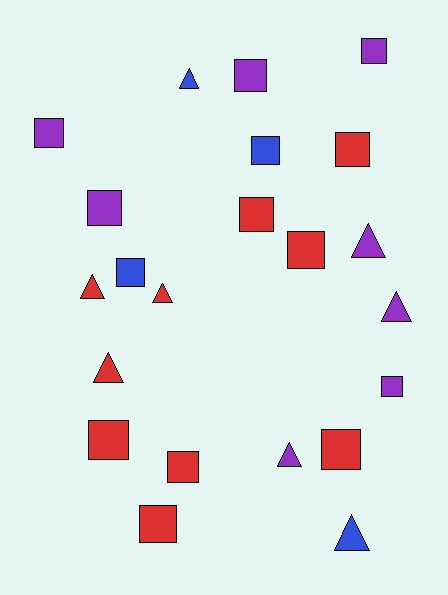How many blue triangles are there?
There are 2 blue triangles.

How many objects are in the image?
There are 22 objects.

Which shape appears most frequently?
Square, with 14 objects.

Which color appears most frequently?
Red, with 10 objects.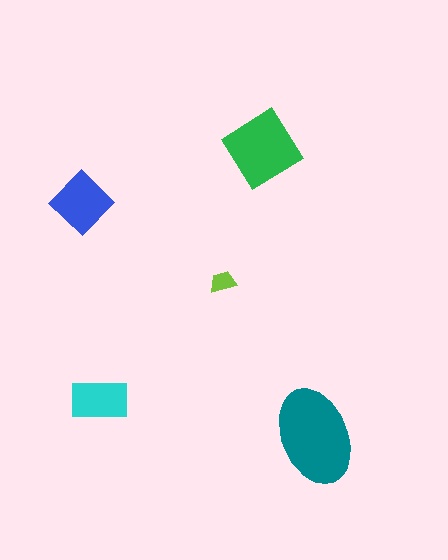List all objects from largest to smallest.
The teal ellipse, the green diamond, the blue diamond, the cyan rectangle, the lime trapezoid.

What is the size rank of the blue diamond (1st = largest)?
3rd.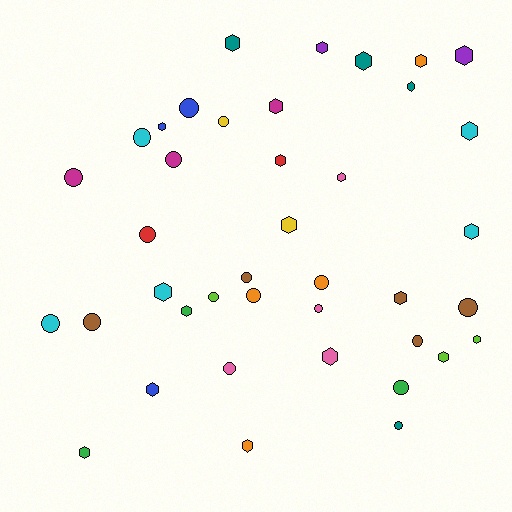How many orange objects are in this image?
There are 4 orange objects.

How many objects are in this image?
There are 40 objects.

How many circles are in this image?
There are 18 circles.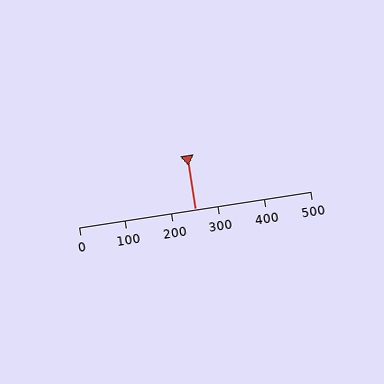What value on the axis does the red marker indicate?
The marker indicates approximately 250.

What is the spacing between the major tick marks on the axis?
The major ticks are spaced 100 apart.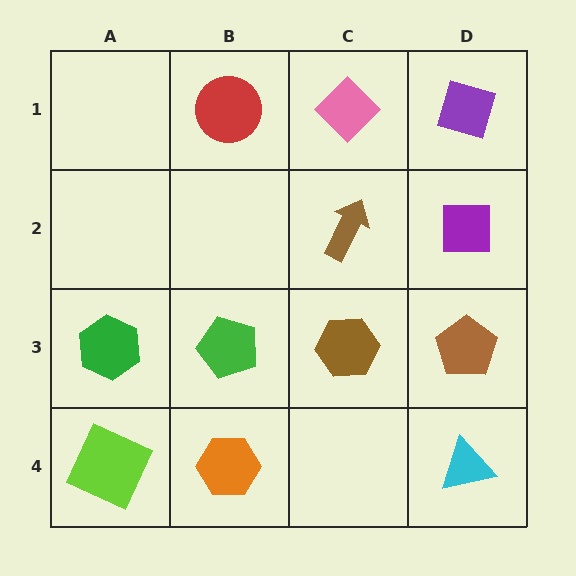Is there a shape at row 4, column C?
No, that cell is empty.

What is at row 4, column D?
A cyan triangle.